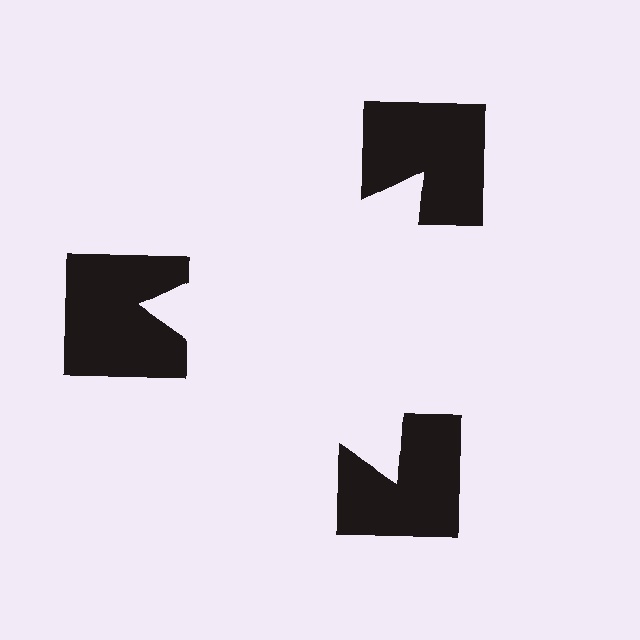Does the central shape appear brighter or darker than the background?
It typically appears slightly brighter than the background, even though no actual brightness change is drawn.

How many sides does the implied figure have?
3 sides.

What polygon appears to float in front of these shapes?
An illusory triangle — its edges are inferred from the aligned wedge cuts in the notched squares, not physically drawn.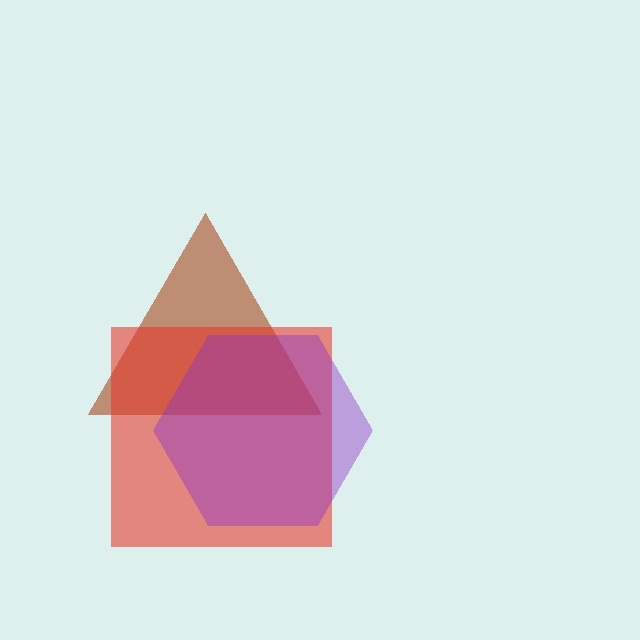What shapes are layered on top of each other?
The layered shapes are: a brown triangle, a red square, a purple hexagon.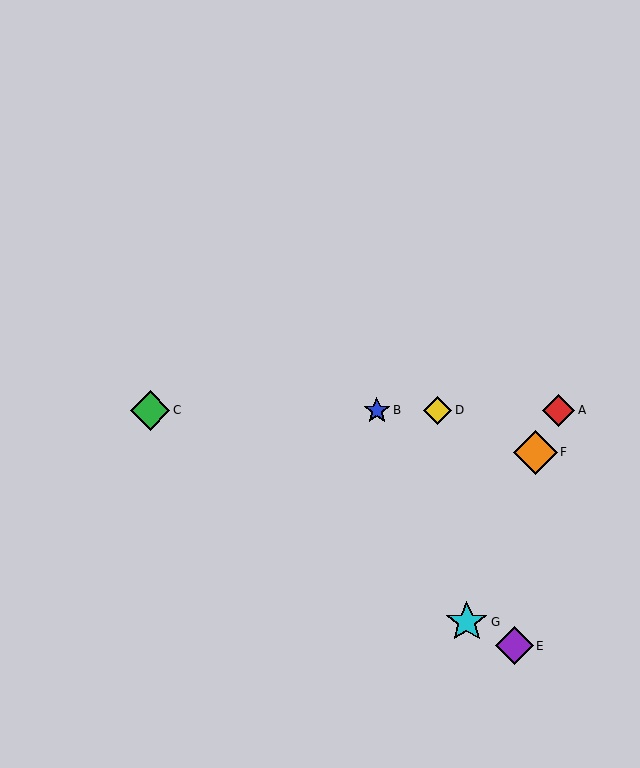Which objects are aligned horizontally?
Objects A, B, C, D are aligned horizontally.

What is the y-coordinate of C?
Object C is at y≈410.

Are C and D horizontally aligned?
Yes, both are at y≈410.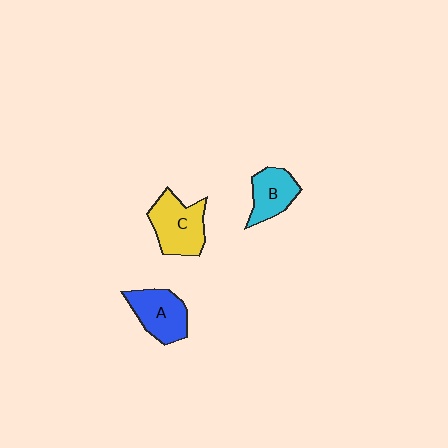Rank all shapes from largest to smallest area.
From largest to smallest: C (yellow), A (blue), B (cyan).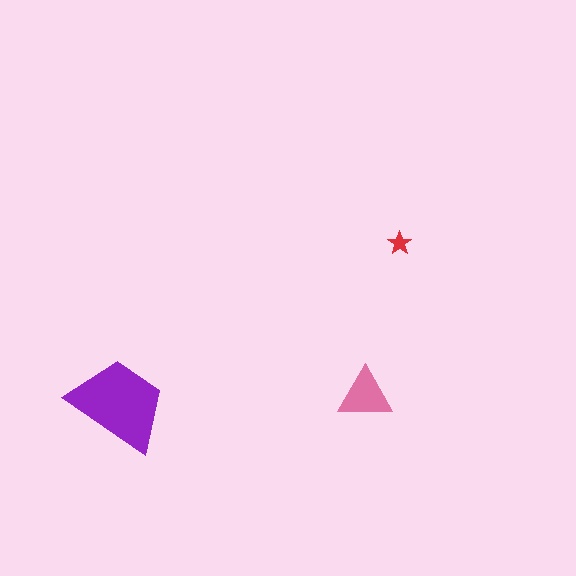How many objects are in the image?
There are 3 objects in the image.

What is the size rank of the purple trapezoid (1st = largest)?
1st.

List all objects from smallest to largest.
The red star, the pink triangle, the purple trapezoid.